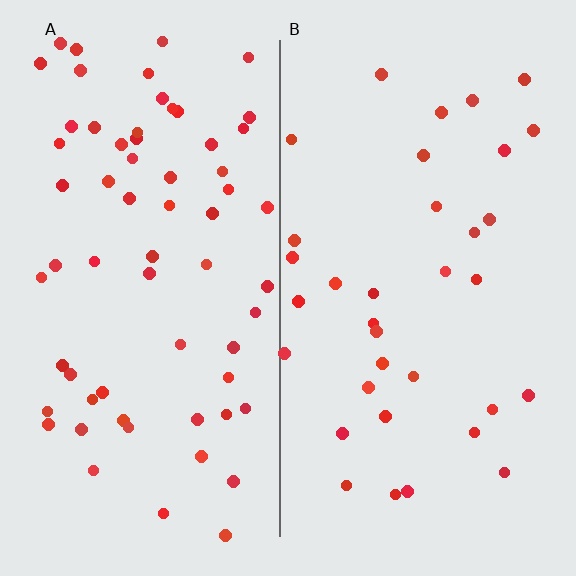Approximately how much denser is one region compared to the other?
Approximately 1.9× — region A over region B.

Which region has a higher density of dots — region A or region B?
A (the left).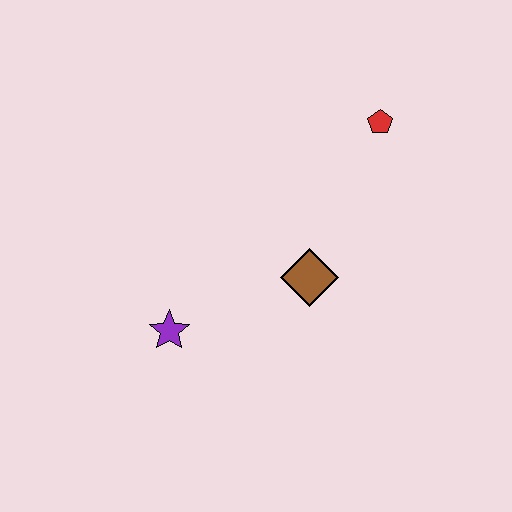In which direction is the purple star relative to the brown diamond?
The purple star is to the left of the brown diamond.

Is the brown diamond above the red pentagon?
No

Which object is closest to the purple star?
The brown diamond is closest to the purple star.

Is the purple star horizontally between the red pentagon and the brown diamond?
No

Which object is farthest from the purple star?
The red pentagon is farthest from the purple star.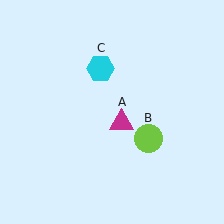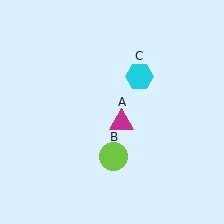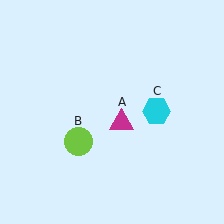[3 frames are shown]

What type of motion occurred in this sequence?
The lime circle (object B), cyan hexagon (object C) rotated clockwise around the center of the scene.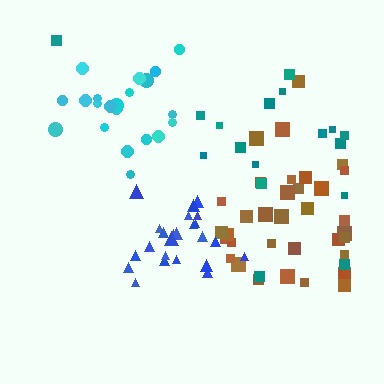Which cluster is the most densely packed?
Blue.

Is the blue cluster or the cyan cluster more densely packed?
Blue.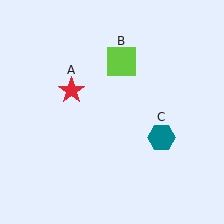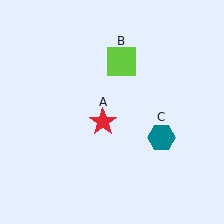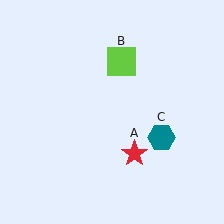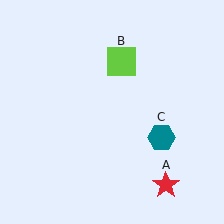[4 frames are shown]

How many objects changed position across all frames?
1 object changed position: red star (object A).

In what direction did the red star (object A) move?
The red star (object A) moved down and to the right.